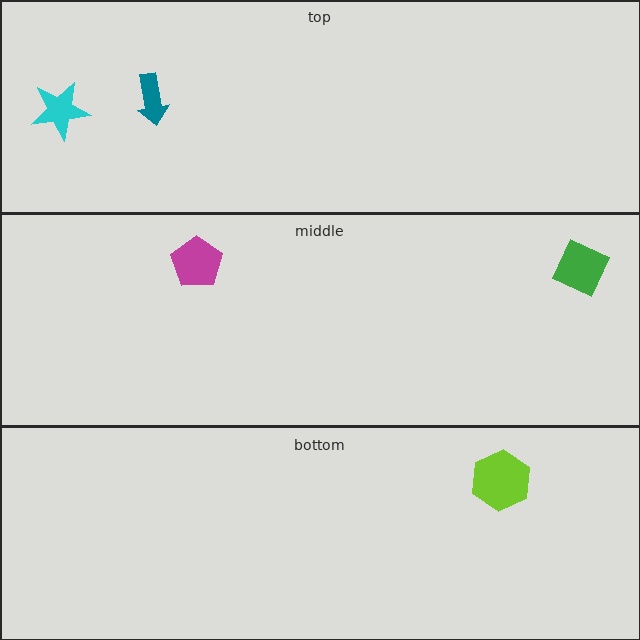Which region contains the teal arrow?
The top region.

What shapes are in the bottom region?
The lime hexagon.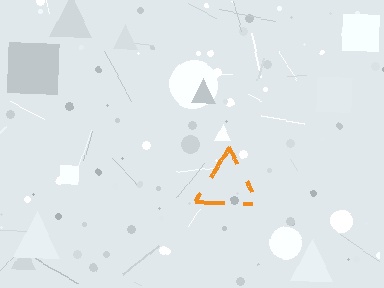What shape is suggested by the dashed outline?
The dashed outline suggests a triangle.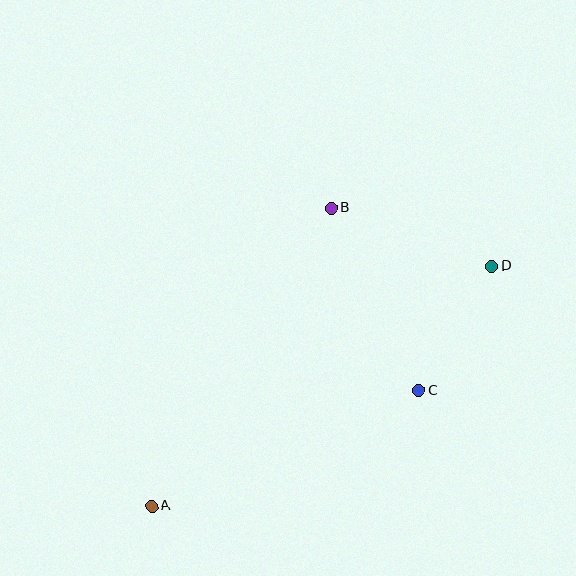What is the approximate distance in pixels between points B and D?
The distance between B and D is approximately 171 pixels.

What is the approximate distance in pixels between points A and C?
The distance between A and C is approximately 291 pixels.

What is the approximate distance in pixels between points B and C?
The distance between B and C is approximately 202 pixels.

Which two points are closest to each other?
Points C and D are closest to each other.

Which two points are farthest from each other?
Points A and D are farthest from each other.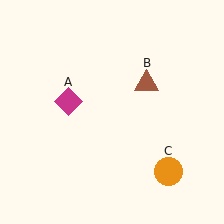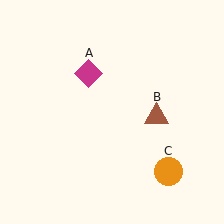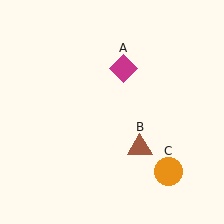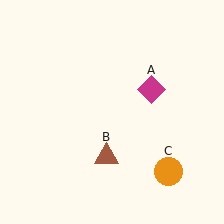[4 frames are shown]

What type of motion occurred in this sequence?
The magenta diamond (object A), brown triangle (object B) rotated clockwise around the center of the scene.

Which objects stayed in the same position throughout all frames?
Orange circle (object C) remained stationary.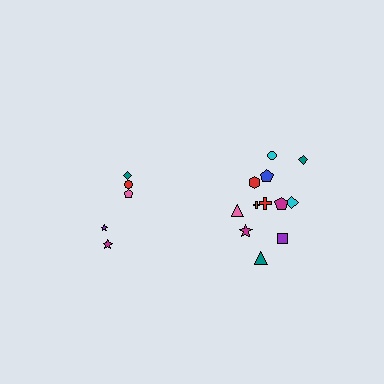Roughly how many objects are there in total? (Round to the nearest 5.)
Roughly 15 objects in total.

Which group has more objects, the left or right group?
The right group.